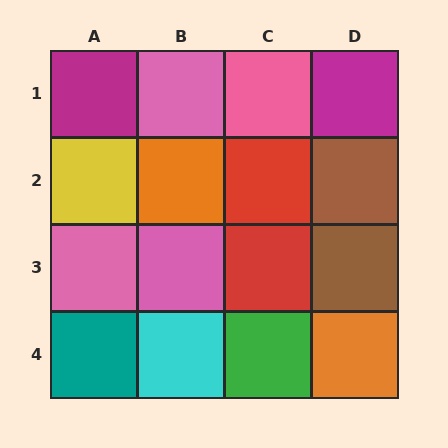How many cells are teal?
1 cell is teal.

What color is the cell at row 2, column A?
Yellow.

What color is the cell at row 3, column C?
Red.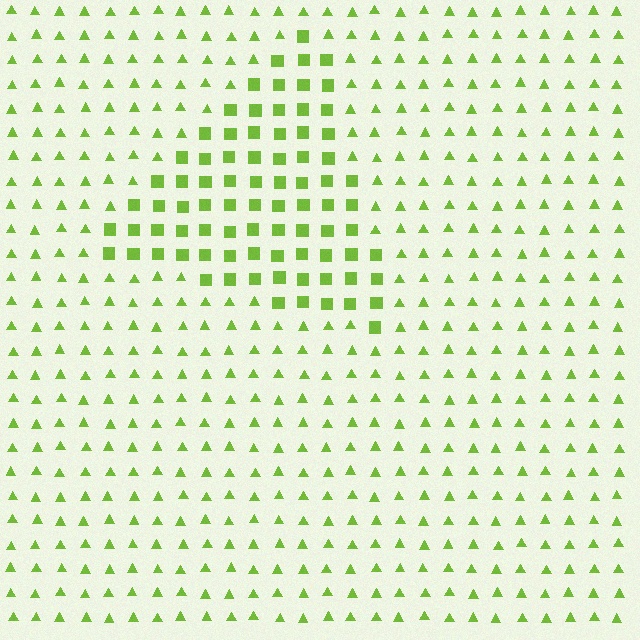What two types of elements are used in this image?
The image uses squares inside the triangle region and triangles outside it.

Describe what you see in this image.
The image is filled with small lime elements arranged in a uniform grid. A triangle-shaped region contains squares, while the surrounding area contains triangles. The boundary is defined purely by the change in element shape.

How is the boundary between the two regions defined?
The boundary is defined by a change in element shape: squares inside vs. triangles outside. All elements share the same color and spacing.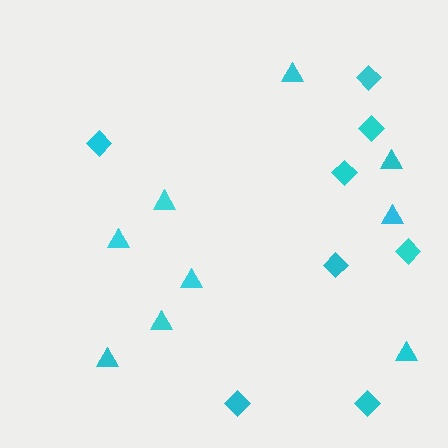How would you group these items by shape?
There are 2 groups: one group of diamonds (8) and one group of triangles (9).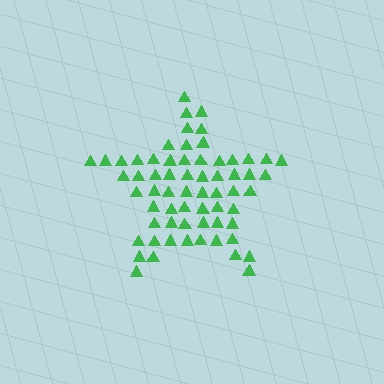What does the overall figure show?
The overall figure shows a star.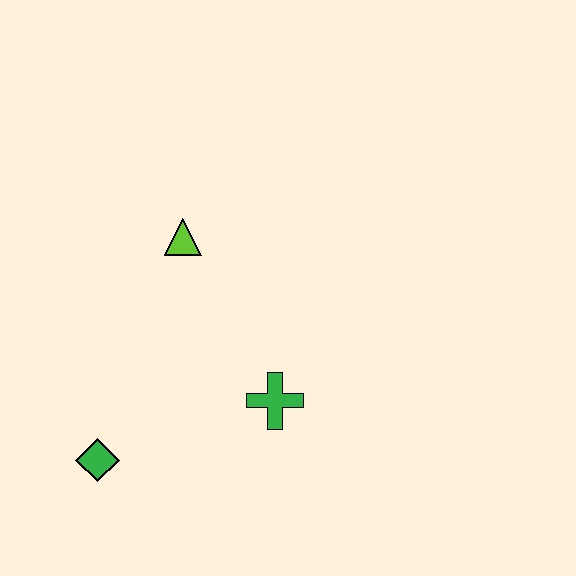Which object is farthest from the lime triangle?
The green diamond is farthest from the lime triangle.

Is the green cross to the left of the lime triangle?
No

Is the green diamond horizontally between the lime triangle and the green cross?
No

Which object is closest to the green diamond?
The green cross is closest to the green diamond.